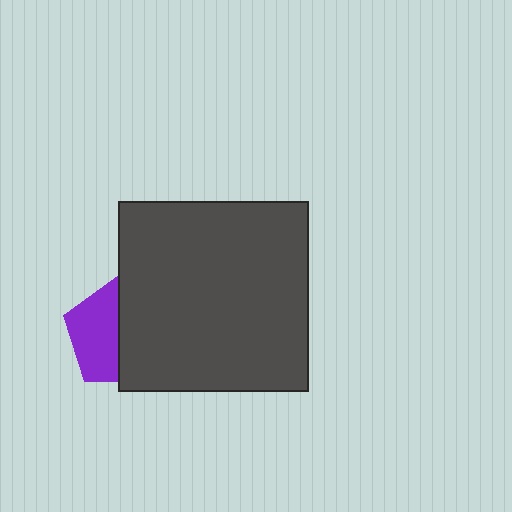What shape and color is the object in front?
The object in front is a dark gray square.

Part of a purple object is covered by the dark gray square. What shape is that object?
It is a pentagon.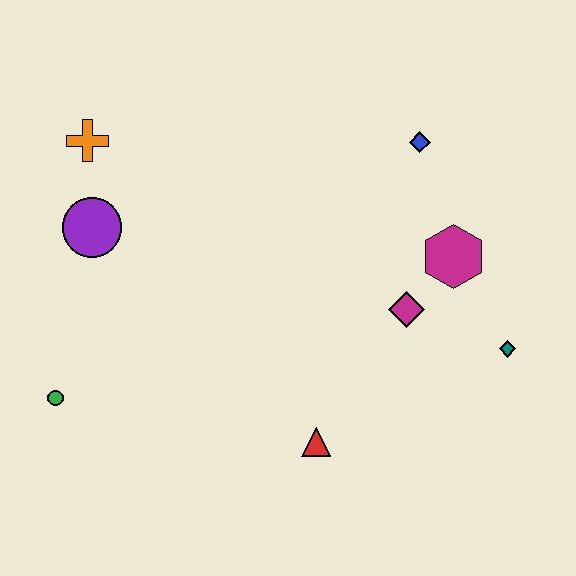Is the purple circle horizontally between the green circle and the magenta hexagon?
Yes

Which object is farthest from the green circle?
The teal diamond is farthest from the green circle.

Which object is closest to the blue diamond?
The magenta hexagon is closest to the blue diamond.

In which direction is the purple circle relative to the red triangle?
The purple circle is to the left of the red triangle.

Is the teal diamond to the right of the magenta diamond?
Yes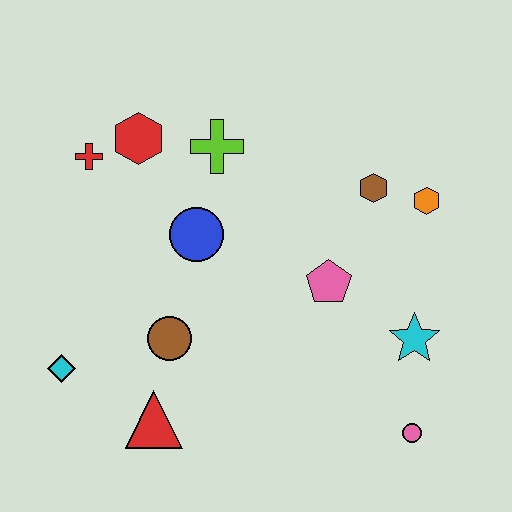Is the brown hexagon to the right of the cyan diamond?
Yes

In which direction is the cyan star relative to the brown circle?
The cyan star is to the right of the brown circle.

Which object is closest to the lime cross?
The red hexagon is closest to the lime cross.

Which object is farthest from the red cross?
The pink circle is farthest from the red cross.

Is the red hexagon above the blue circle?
Yes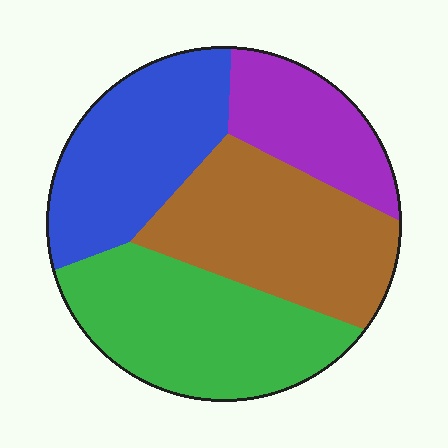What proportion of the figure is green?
Green takes up about one third (1/3) of the figure.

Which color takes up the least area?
Purple, at roughly 15%.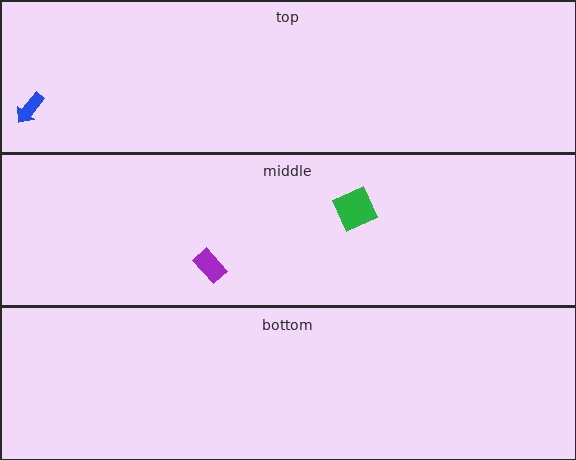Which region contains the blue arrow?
The top region.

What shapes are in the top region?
The blue arrow.